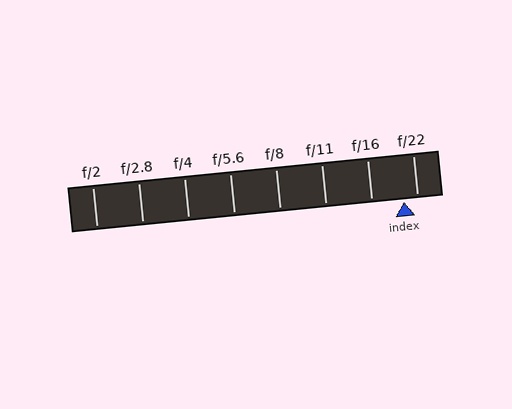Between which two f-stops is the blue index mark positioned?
The index mark is between f/16 and f/22.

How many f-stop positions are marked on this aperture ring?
There are 8 f-stop positions marked.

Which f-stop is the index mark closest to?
The index mark is closest to f/22.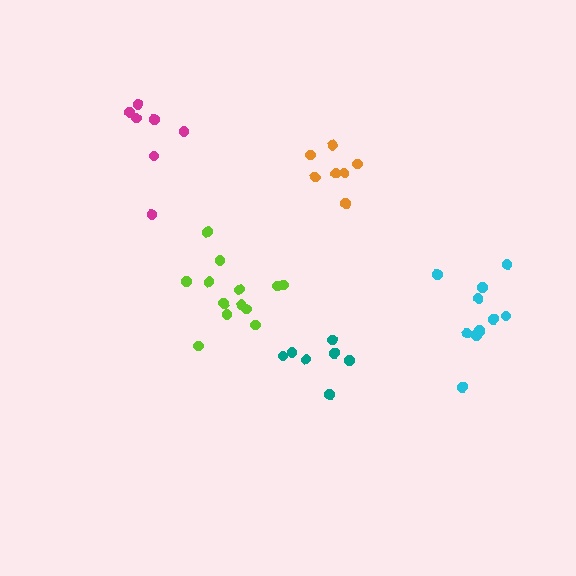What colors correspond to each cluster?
The clusters are colored: lime, cyan, teal, magenta, orange.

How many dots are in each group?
Group 1: 13 dots, Group 2: 10 dots, Group 3: 7 dots, Group 4: 7 dots, Group 5: 7 dots (44 total).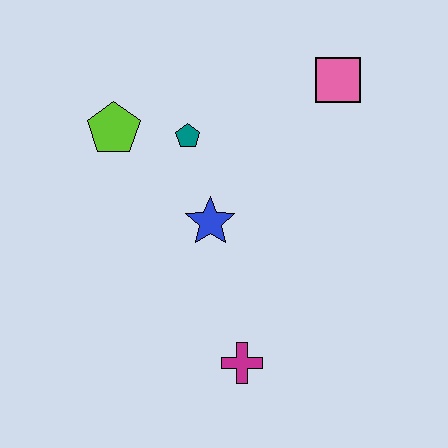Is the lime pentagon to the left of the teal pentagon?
Yes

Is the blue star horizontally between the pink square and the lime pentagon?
Yes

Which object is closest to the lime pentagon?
The teal pentagon is closest to the lime pentagon.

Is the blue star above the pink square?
No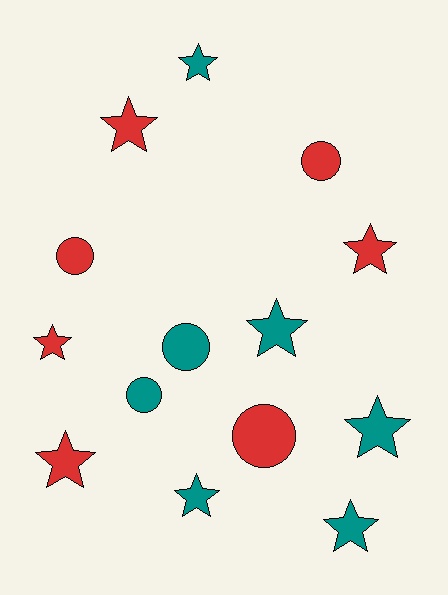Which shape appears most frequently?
Star, with 9 objects.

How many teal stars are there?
There are 5 teal stars.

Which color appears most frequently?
Teal, with 7 objects.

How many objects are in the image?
There are 14 objects.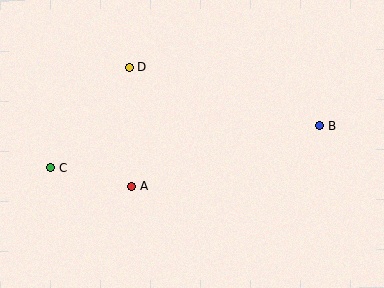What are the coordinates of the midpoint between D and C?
The midpoint between D and C is at (90, 118).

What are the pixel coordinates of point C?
Point C is at (51, 168).